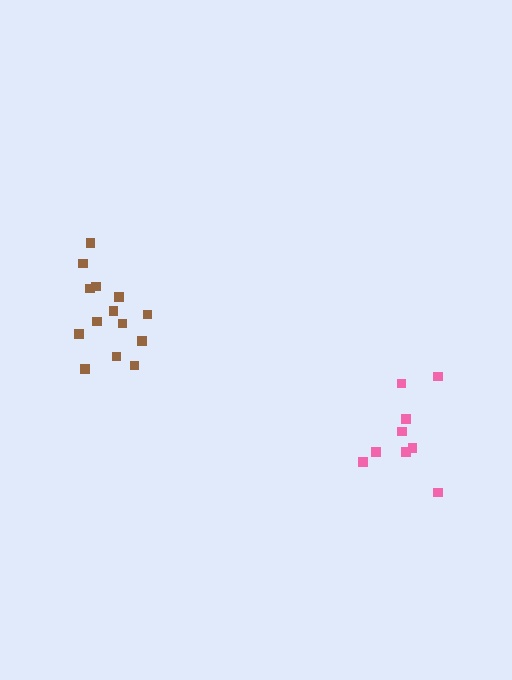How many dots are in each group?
Group 1: 9 dots, Group 2: 14 dots (23 total).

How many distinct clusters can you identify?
There are 2 distinct clusters.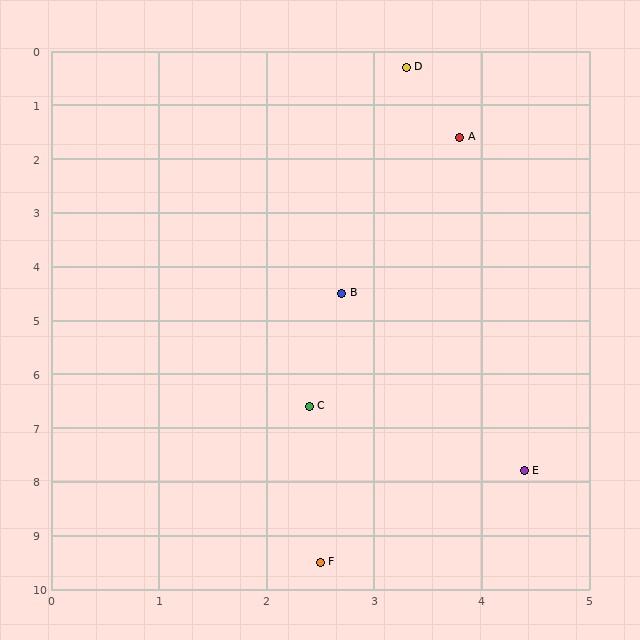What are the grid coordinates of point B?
Point B is at approximately (2.7, 4.5).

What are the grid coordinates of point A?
Point A is at approximately (3.8, 1.6).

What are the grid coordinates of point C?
Point C is at approximately (2.4, 6.6).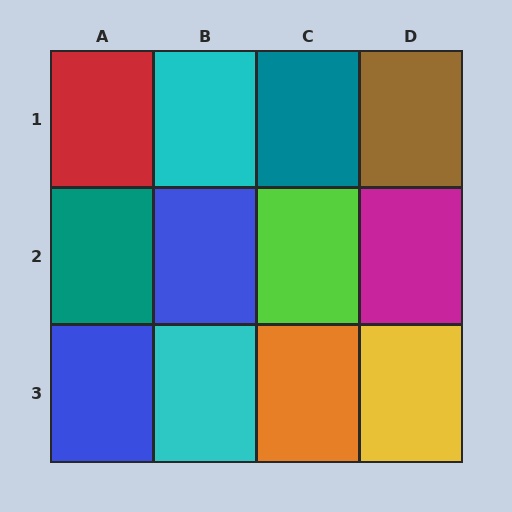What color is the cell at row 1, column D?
Brown.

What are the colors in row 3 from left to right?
Blue, cyan, orange, yellow.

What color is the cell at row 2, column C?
Lime.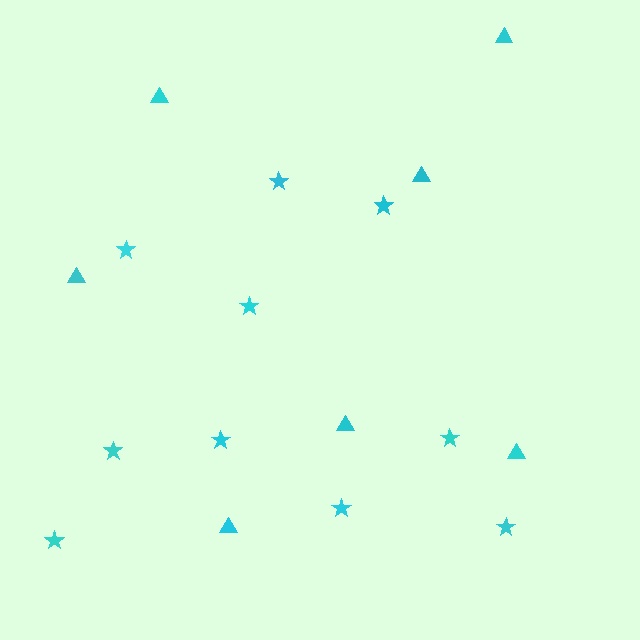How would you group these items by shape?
There are 2 groups: one group of stars (10) and one group of triangles (7).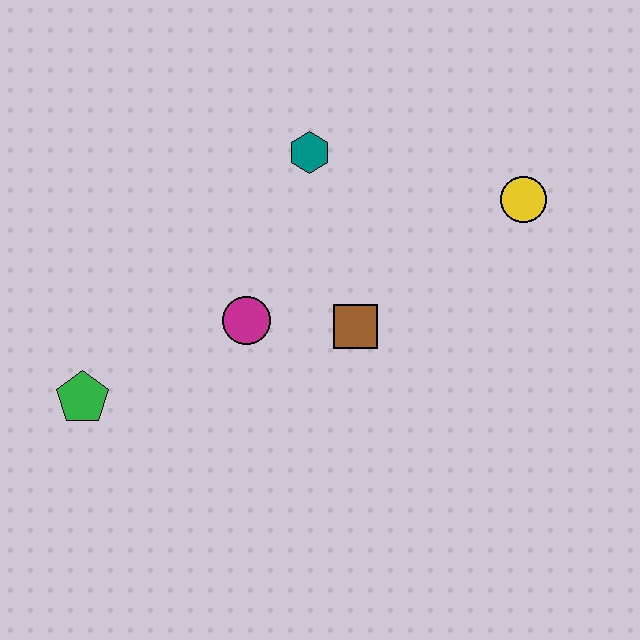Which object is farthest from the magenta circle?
The yellow circle is farthest from the magenta circle.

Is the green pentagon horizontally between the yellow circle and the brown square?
No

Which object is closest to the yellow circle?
The brown square is closest to the yellow circle.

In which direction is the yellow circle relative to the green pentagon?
The yellow circle is to the right of the green pentagon.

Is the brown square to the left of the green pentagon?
No